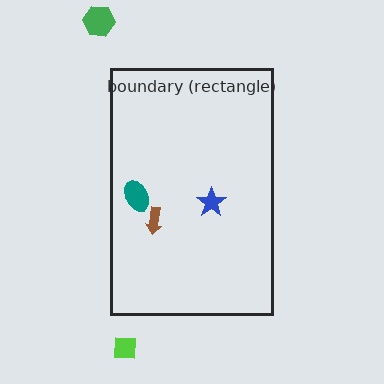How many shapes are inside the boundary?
3 inside, 2 outside.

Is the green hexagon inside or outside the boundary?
Outside.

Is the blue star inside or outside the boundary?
Inside.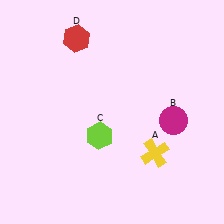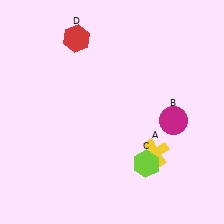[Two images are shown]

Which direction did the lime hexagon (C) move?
The lime hexagon (C) moved right.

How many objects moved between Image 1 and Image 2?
1 object moved between the two images.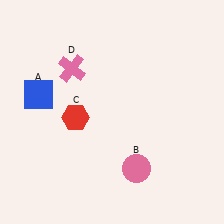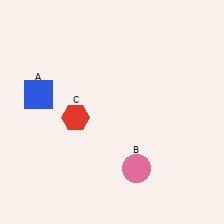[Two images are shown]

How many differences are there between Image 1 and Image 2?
There is 1 difference between the two images.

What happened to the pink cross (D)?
The pink cross (D) was removed in Image 2. It was in the top-left area of Image 1.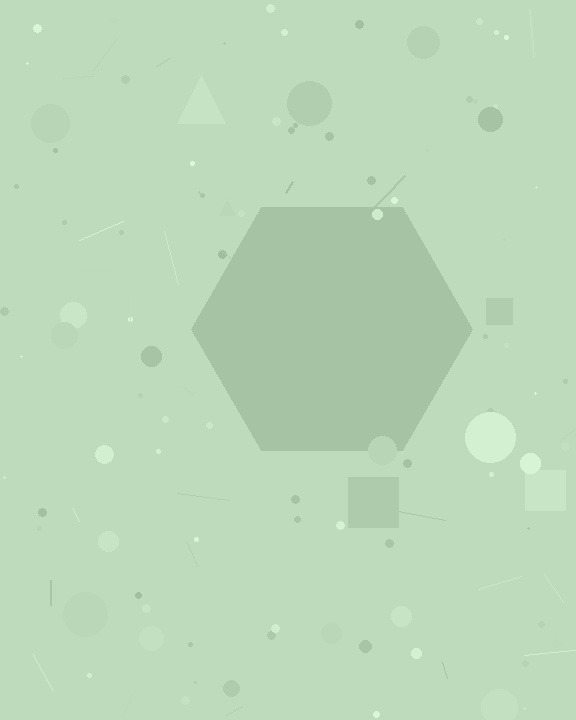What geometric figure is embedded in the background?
A hexagon is embedded in the background.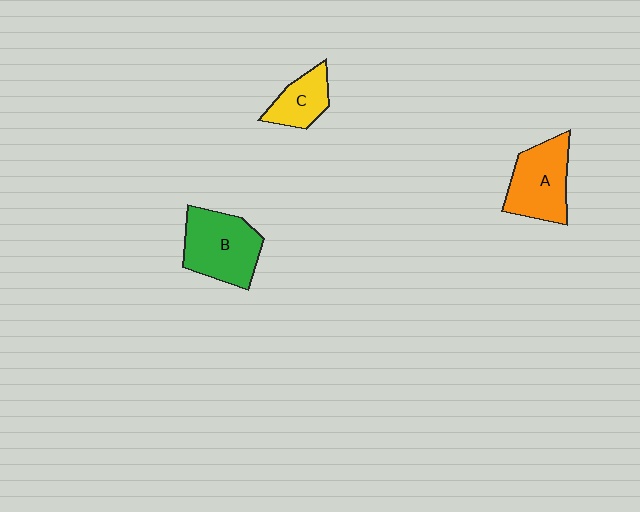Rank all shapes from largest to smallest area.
From largest to smallest: B (green), A (orange), C (yellow).